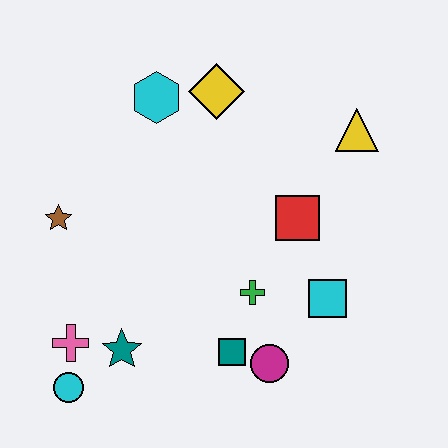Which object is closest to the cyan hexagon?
The yellow diamond is closest to the cyan hexagon.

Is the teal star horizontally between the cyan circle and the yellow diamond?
Yes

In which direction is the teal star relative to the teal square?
The teal star is to the left of the teal square.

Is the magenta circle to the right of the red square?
No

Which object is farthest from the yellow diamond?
The cyan circle is farthest from the yellow diamond.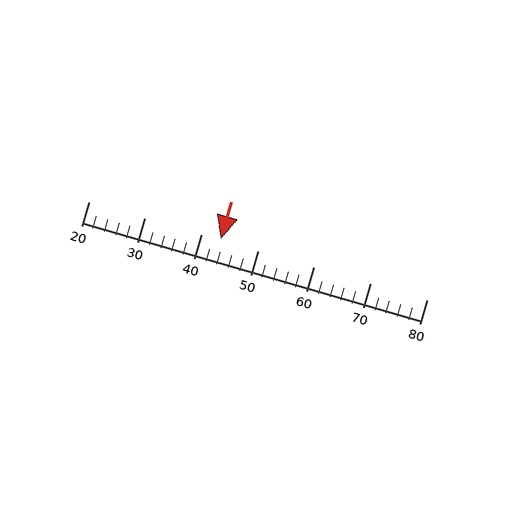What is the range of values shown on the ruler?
The ruler shows values from 20 to 80.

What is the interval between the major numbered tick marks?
The major tick marks are spaced 10 units apart.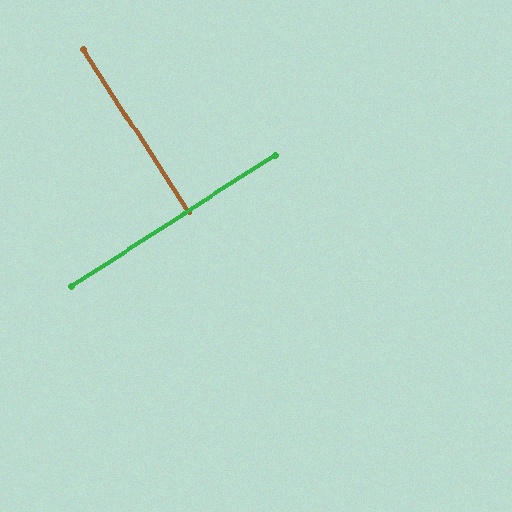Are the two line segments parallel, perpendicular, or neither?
Perpendicular — they meet at approximately 90°.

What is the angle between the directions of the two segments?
Approximately 90 degrees.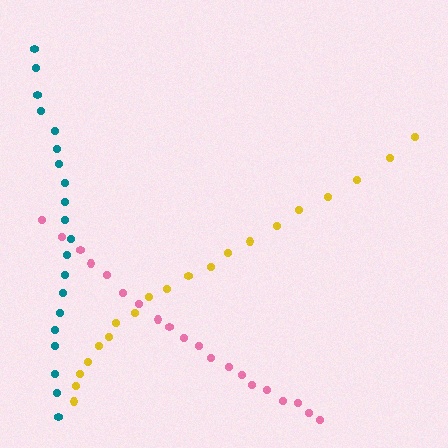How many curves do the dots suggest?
There are 3 distinct paths.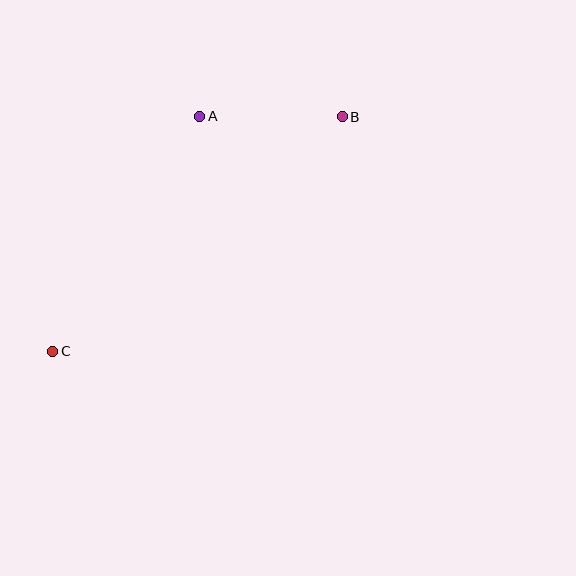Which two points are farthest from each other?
Points B and C are farthest from each other.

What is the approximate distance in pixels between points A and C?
The distance between A and C is approximately 277 pixels.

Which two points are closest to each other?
Points A and B are closest to each other.